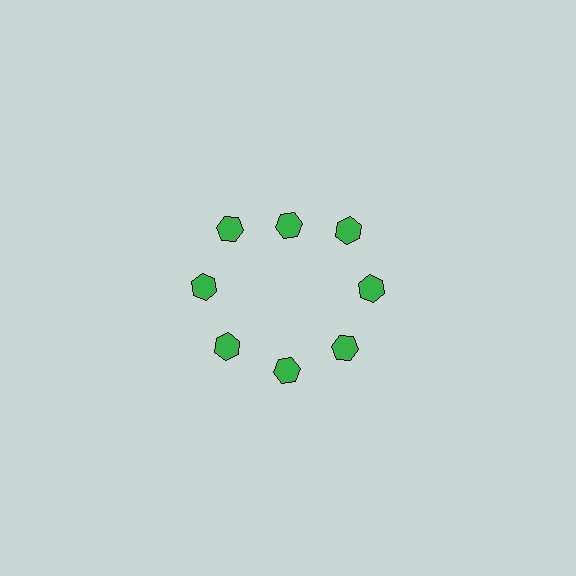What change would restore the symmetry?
The symmetry would be restored by moving it outward, back onto the ring so that all 8 hexagons sit at equal angles and equal distance from the center.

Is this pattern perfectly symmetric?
No. The 8 green hexagons are arranged in a ring, but one element near the 12 o'clock position is pulled inward toward the center, breaking the 8-fold rotational symmetry.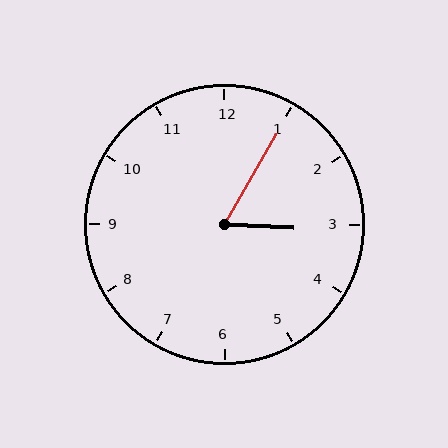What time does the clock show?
3:05.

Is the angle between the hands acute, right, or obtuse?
It is acute.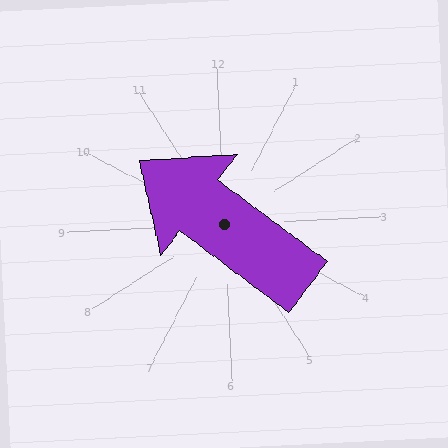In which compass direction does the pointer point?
Northwest.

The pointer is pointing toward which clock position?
Roughly 10 o'clock.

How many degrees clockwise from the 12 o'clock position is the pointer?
Approximately 310 degrees.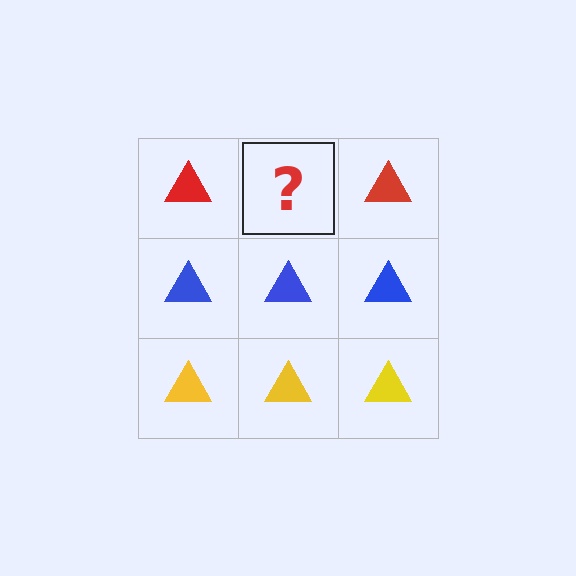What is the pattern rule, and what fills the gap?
The rule is that each row has a consistent color. The gap should be filled with a red triangle.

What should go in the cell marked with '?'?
The missing cell should contain a red triangle.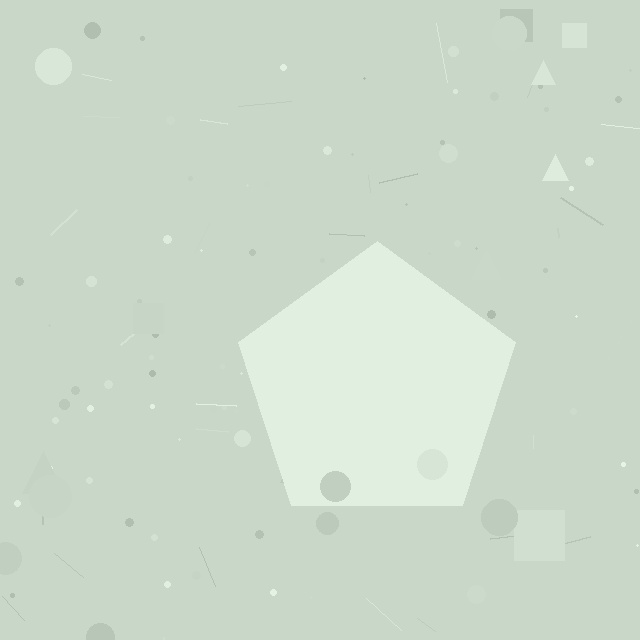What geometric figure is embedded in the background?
A pentagon is embedded in the background.